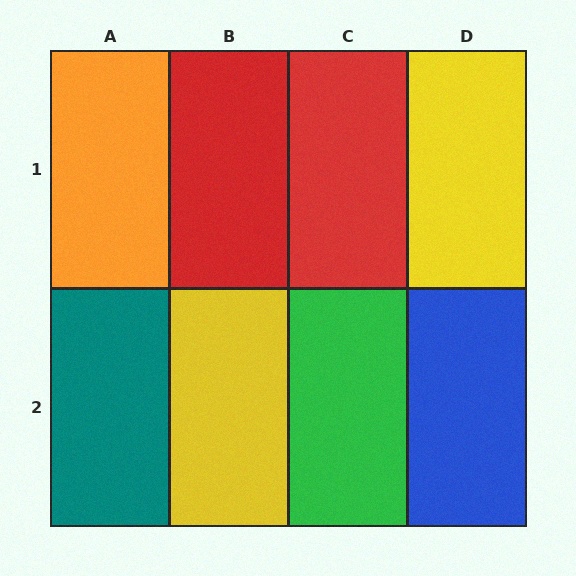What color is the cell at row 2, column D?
Blue.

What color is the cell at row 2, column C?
Green.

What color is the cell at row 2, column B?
Yellow.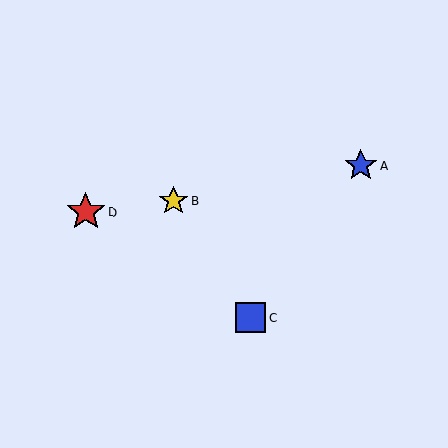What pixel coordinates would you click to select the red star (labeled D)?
Click at (86, 212) to select the red star D.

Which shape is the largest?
The red star (labeled D) is the largest.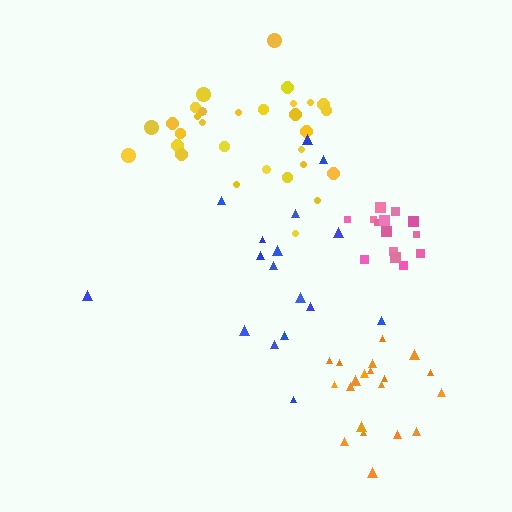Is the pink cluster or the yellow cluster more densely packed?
Pink.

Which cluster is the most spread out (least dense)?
Blue.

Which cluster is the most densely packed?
Pink.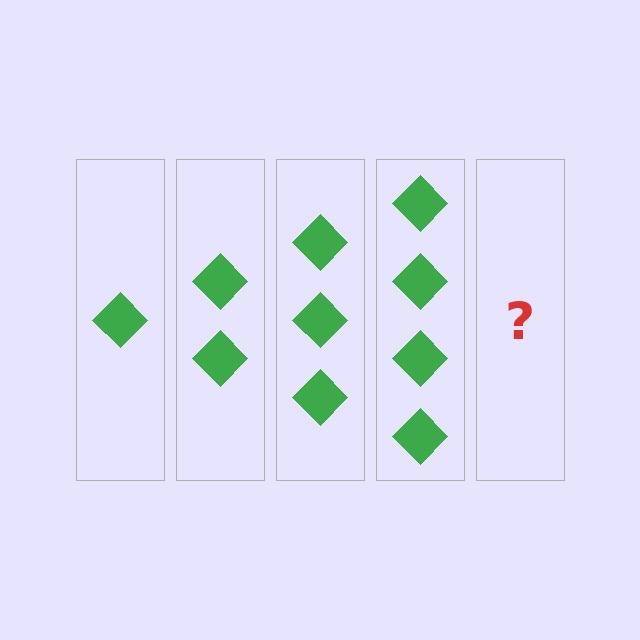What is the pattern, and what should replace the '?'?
The pattern is that each step adds one more diamond. The '?' should be 5 diamonds.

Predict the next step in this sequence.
The next step is 5 diamonds.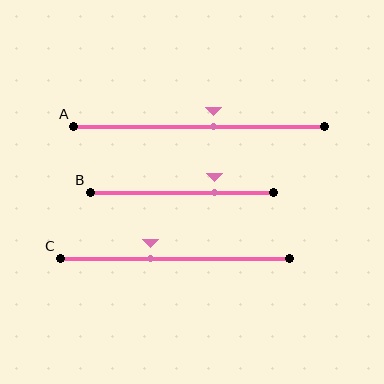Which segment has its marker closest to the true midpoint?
Segment A has its marker closest to the true midpoint.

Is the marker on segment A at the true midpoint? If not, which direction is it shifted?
No, the marker on segment A is shifted to the right by about 6% of the segment length.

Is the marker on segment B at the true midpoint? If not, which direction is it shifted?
No, the marker on segment B is shifted to the right by about 18% of the segment length.